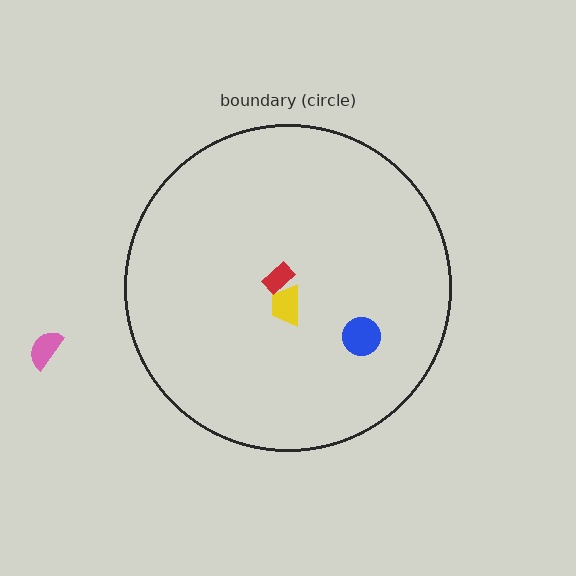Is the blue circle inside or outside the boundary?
Inside.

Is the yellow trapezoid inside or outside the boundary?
Inside.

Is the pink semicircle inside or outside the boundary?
Outside.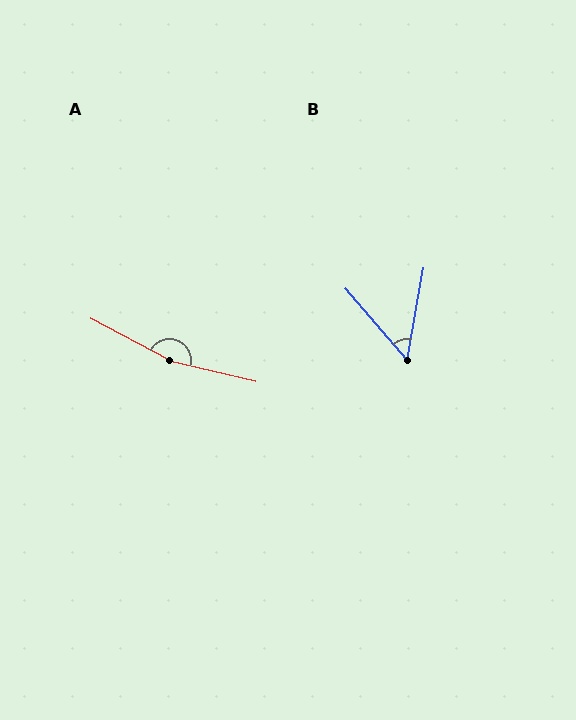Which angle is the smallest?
B, at approximately 51 degrees.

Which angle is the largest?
A, at approximately 166 degrees.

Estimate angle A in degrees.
Approximately 166 degrees.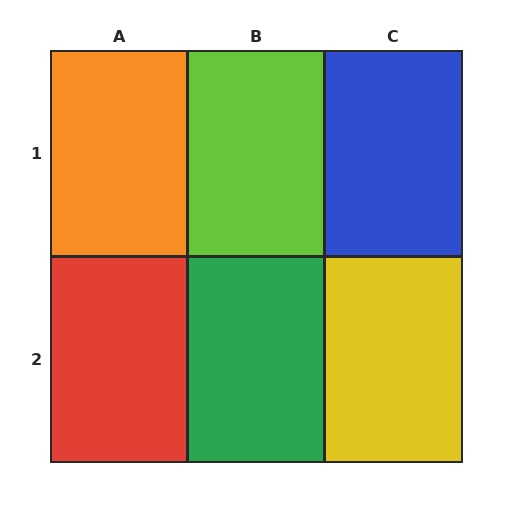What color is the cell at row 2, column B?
Green.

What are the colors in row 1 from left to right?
Orange, lime, blue.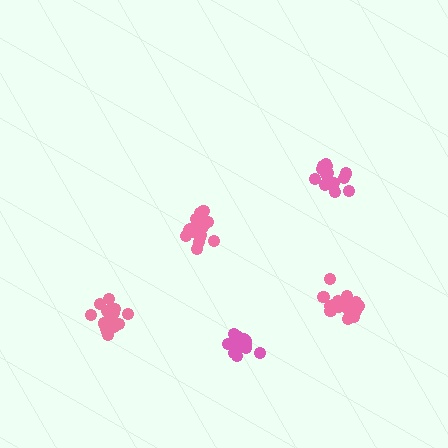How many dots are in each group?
Group 1: 16 dots, Group 2: 19 dots, Group 3: 19 dots, Group 4: 20 dots, Group 5: 17 dots (91 total).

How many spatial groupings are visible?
There are 5 spatial groupings.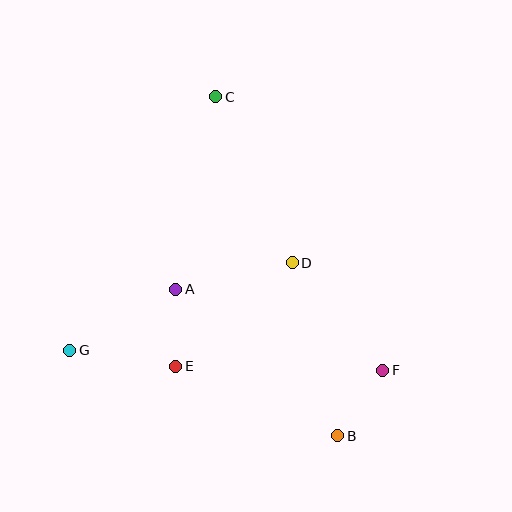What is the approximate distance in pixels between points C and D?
The distance between C and D is approximately 183 pixels.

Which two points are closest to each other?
Points A and E are closest to each other.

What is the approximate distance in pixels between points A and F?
The distance between A and F is approximately 223 pixels.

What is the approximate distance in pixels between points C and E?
The distance between C and E is approximately 272 pixels.